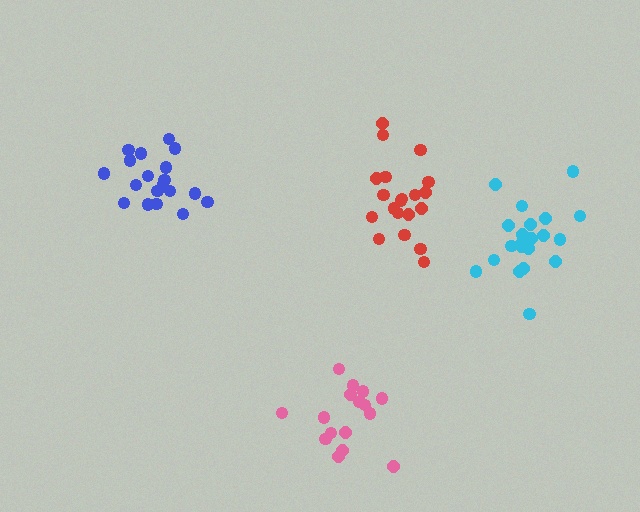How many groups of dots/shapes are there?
There are 4 groups.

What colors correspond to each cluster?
The clusters are colored: blue, red, cyan, pink.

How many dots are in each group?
Group 1: 19 dots, Group 2: 20 dots, Group 3: 21 dots, Group 4: 16 dots (76 total).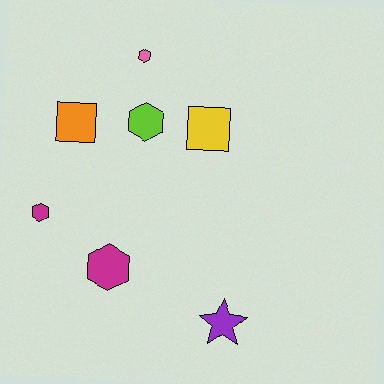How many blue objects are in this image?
There are no blue objects.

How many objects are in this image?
There are 7 objects.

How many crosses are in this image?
There are no crosses.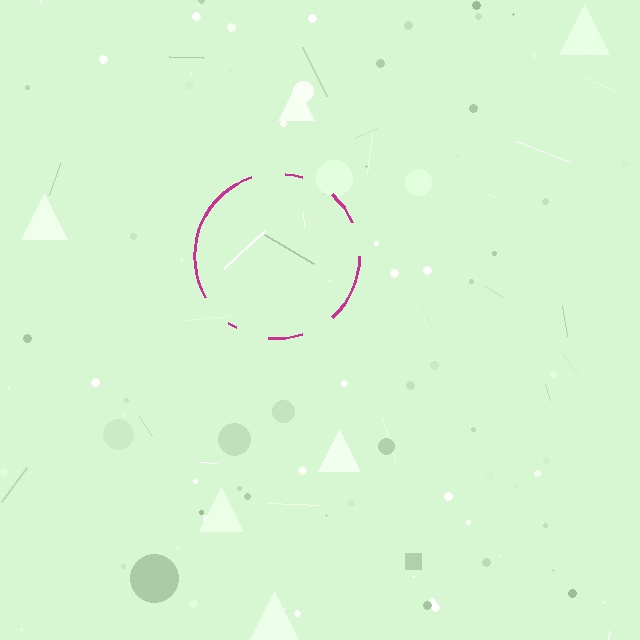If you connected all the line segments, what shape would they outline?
They would outline a circle.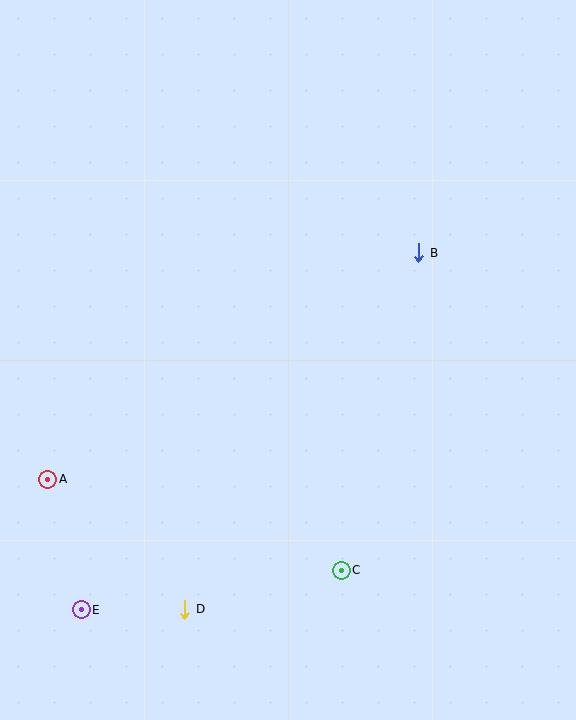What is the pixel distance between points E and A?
The distance between E and A is 135 pixels.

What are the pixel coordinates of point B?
Point B is at (419, 253).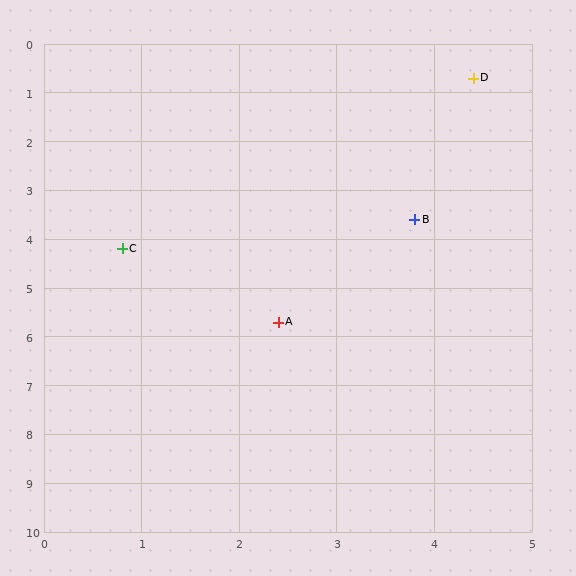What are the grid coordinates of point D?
Point D is at approximately (4.4, 0.7).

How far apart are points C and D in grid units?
Points C and D are about 5.0 grid units apart.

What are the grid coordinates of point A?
Point A is at approximately (2.4, 5.7).